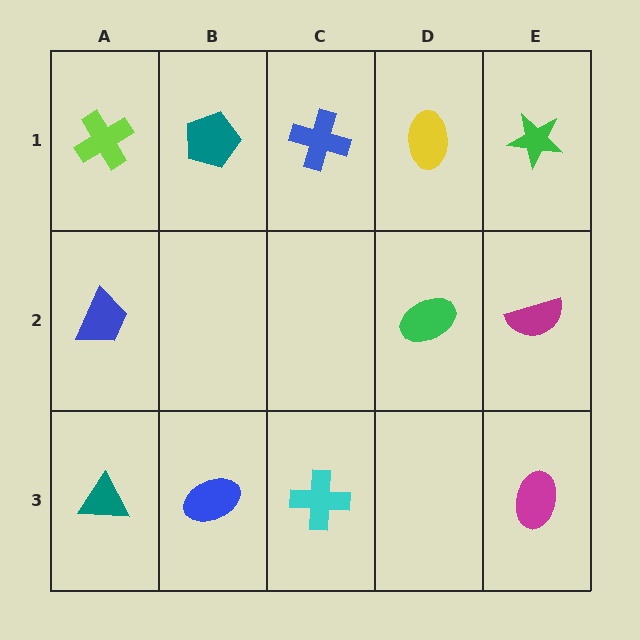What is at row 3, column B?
A blue ellipse.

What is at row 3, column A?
A teal triangle.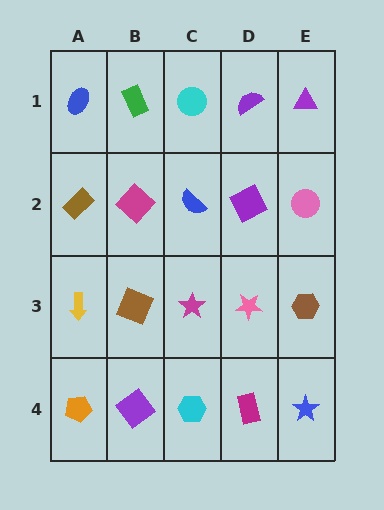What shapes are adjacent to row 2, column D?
A purple semicircle (row 1, column D), a pink star (row 3, column D), a blue semicircle (row 2, column C), a pink circle (row 2, column E).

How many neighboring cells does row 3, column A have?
3.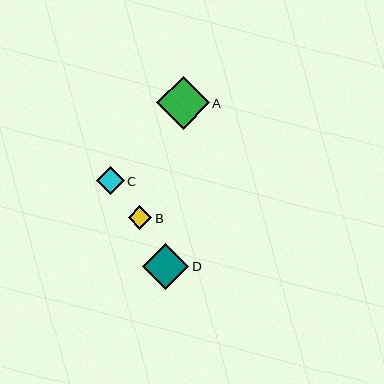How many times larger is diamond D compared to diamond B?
Diamond D is approximately 2.0 times the size of diamond B.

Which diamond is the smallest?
Diamond B is the smallest with a size of approximately 24 pixels.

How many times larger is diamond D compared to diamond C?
Diamond D is approximately 1.7 times the size of diamond C.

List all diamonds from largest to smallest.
From largest to smallest: A, D, C, B.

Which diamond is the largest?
Diamond A is the largest with a size of approximately 53 pixels.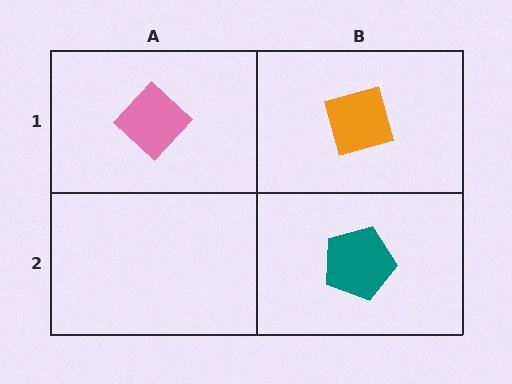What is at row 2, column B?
A teal pentagon.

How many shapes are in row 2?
1 shape.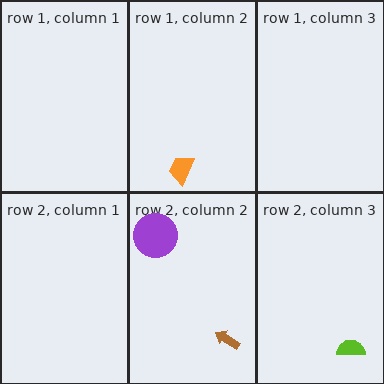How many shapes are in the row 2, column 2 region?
2.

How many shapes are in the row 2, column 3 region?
1.